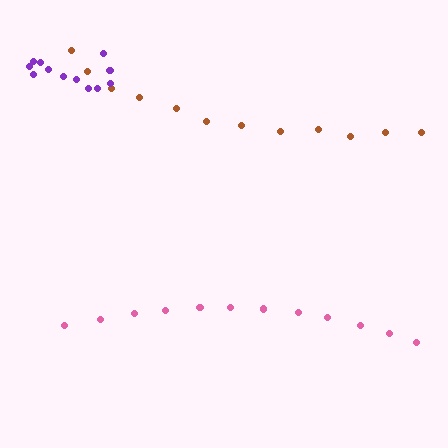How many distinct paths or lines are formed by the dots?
There are 3 distinct paths.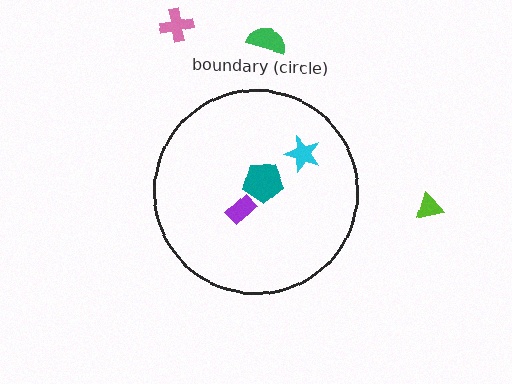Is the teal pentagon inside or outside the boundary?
Inside.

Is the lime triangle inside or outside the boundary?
Outside.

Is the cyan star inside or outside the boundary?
Inside.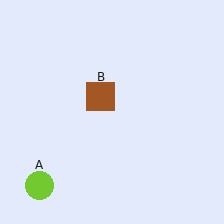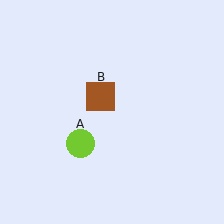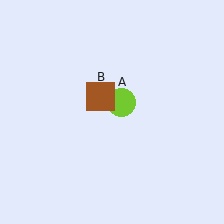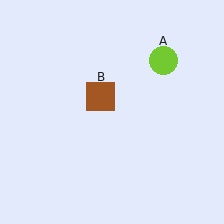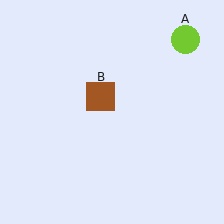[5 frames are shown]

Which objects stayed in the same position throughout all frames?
Brown square (object B) remained stationary.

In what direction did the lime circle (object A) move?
The lime circle (object A) moved up and to the right.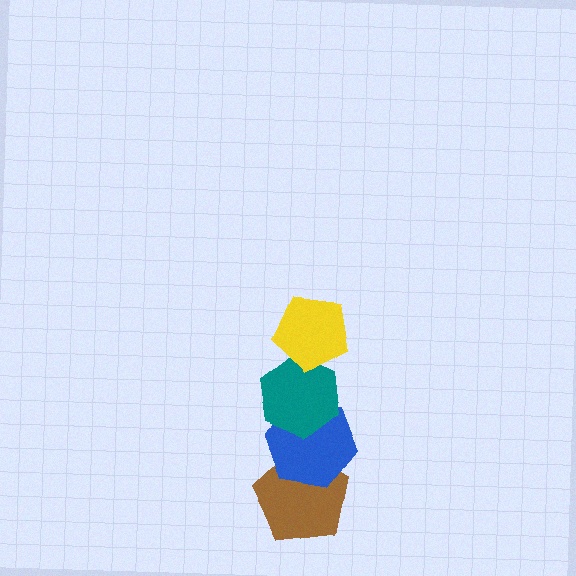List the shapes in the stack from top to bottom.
From top to bottom: the yellow pentagon, the teal hexagon, the blue hexagon, the brown pentagon.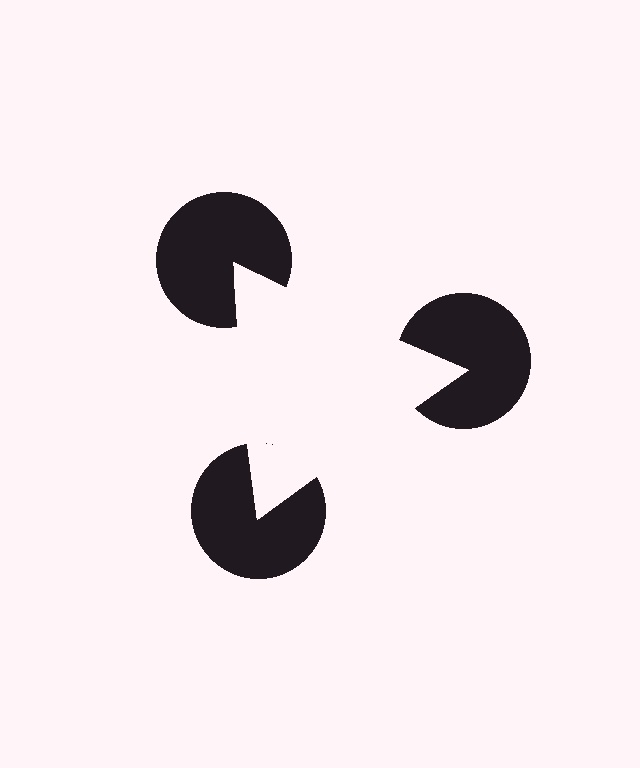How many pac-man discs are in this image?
There are 3 — one at each vertex of the illusory triangle.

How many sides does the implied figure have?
3 sides.